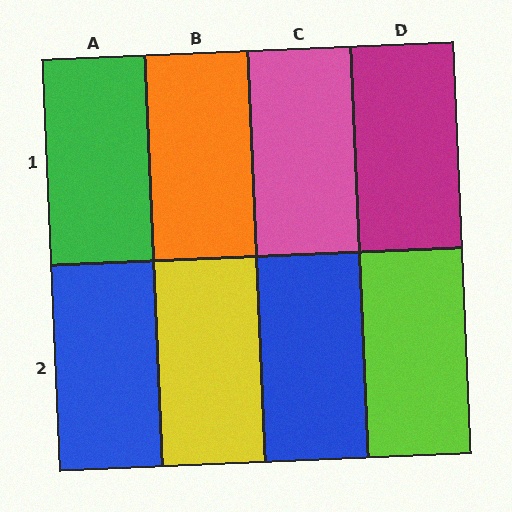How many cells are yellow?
1 cell is yellow.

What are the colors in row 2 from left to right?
Blue, yellow, blue, lime.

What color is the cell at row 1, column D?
Magenta.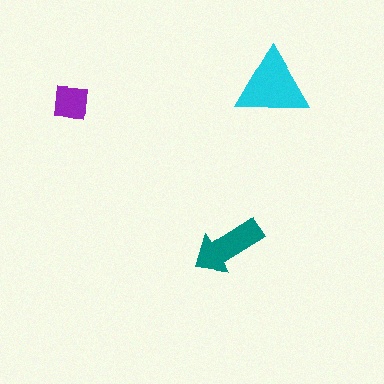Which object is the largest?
The cyan triangle.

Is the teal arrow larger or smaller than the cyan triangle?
Smaller.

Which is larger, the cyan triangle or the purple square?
The cyan triangle.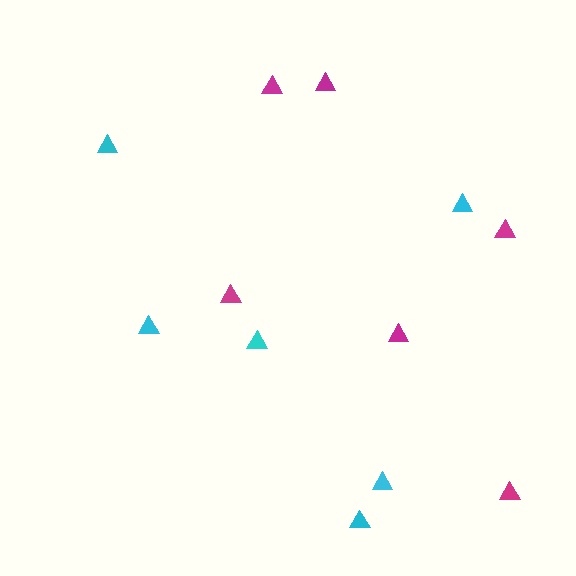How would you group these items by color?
There are 2 groups: one group of magenta triangles (6) and one group of cyan triangles (6).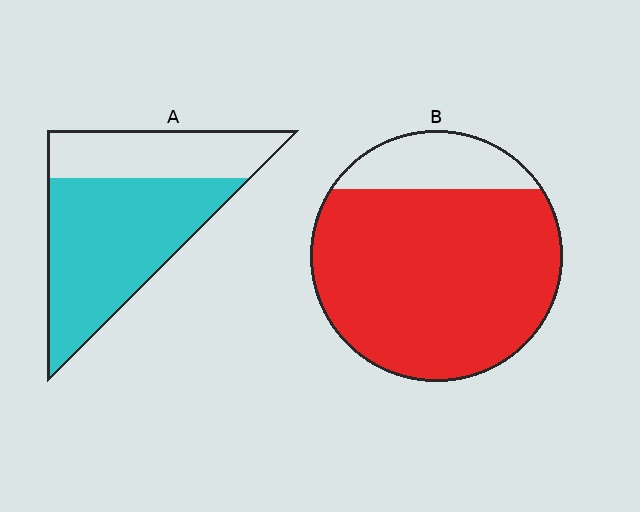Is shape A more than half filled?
Yes.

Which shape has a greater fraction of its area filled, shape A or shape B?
Shape B.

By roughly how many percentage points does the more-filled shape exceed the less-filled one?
By roughly 15 percentage points (B over A).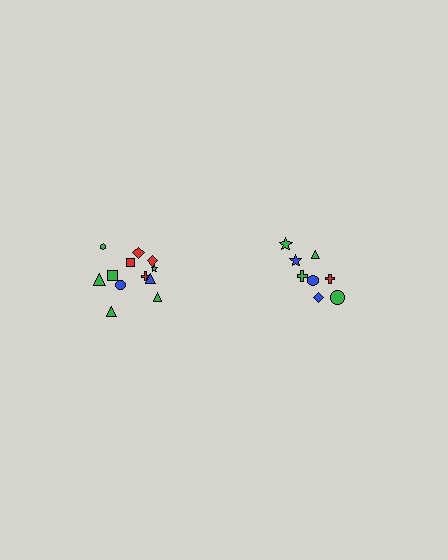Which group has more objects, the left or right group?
The left group.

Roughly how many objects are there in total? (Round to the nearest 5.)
Roughly 20 objects in total.